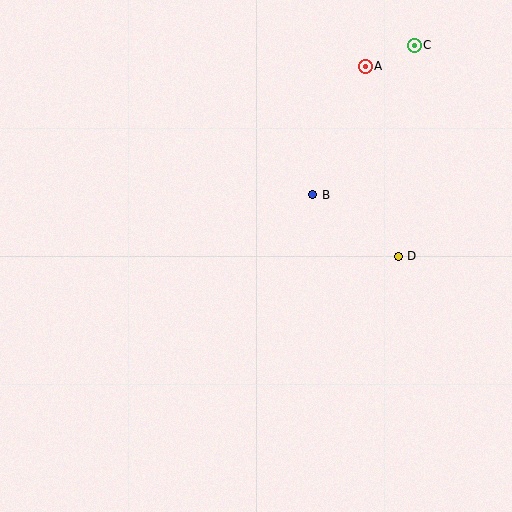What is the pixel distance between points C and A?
The distance between C and A is 53 pixels.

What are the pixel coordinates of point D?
Point D is at (398, 257).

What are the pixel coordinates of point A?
Point A is at (365, 66).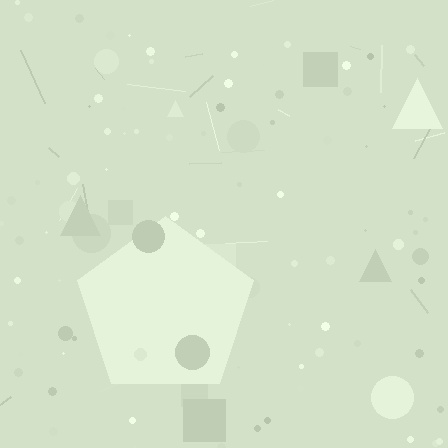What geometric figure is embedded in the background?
A pentagon is embedded in the background.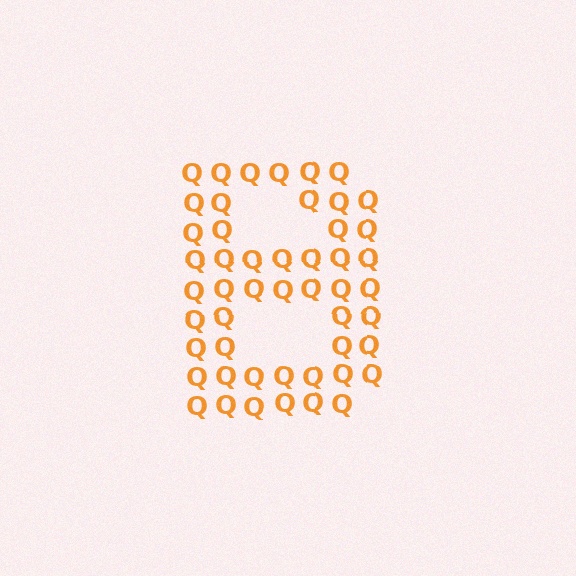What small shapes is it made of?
It is made of small letter Q's.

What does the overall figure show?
The overall figure shows the letter B.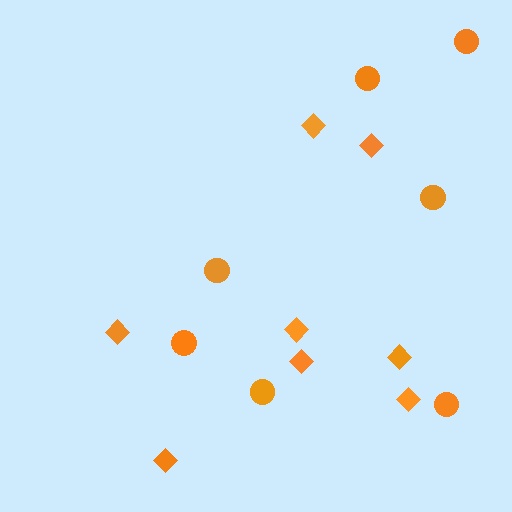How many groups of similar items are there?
There are 2 groups: one group of diamonds (8) and one group of circles (7).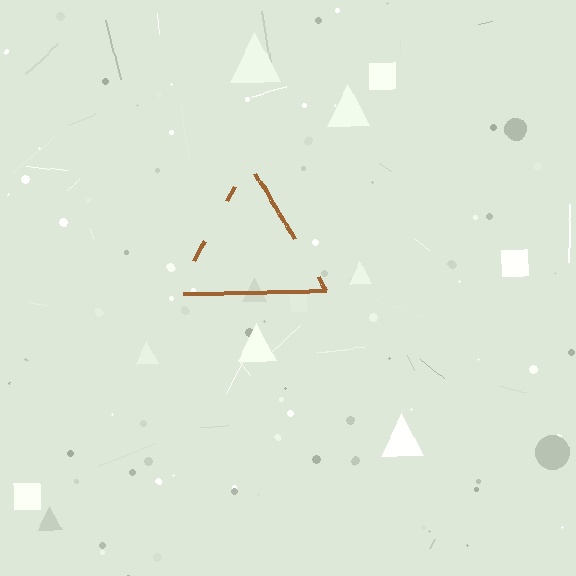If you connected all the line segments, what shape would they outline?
They would outline a triangle.